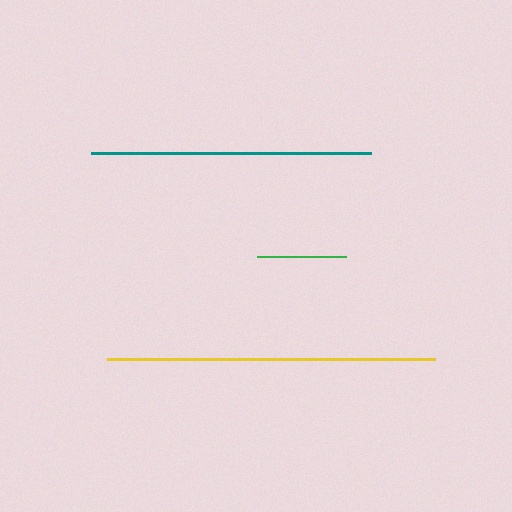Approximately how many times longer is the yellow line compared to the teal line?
The yellow line is approximately 1.2 times the length of the teal line.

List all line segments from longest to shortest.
From longest to shortest: yellow, teal, green.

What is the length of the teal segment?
The teal segment is approximately 280 pixels long.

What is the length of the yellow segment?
The yellow segment is approximately 328 pixels long.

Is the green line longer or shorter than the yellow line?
The yellow line is longer than the green line.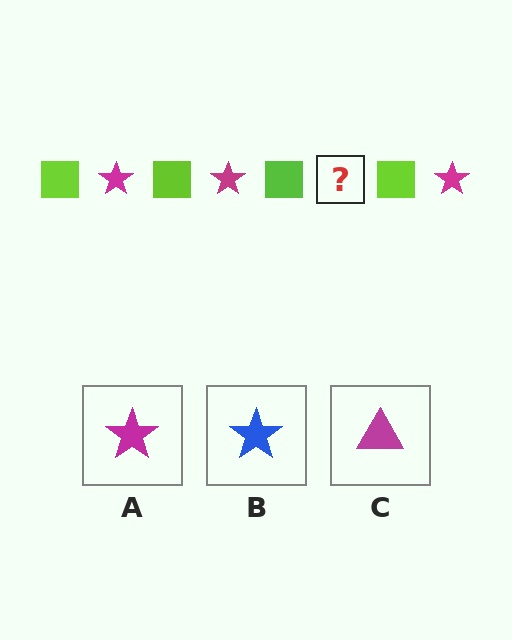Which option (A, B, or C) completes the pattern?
A.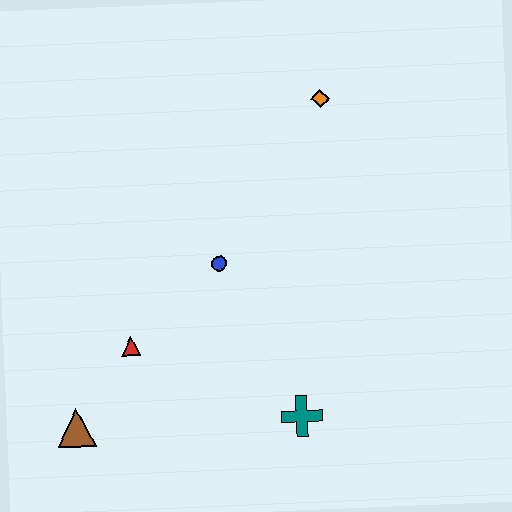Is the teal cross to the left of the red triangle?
No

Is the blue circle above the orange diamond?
No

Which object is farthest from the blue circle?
The brown triangle is farthest from the blue circle.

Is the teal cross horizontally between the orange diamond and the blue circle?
Yes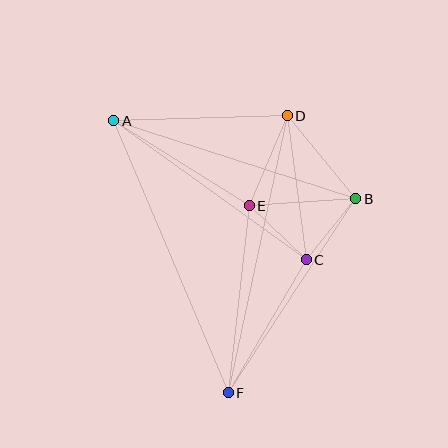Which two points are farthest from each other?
Points A and F are farthest from each other.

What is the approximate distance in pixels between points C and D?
The distance between C and D is approximately 145 pixels.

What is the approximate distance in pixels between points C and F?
The distance between C and F is approximately 154 pixels.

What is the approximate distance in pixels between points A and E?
The distance between A and E is approximately 160 pixels.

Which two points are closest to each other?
Points C and E are closest to each other.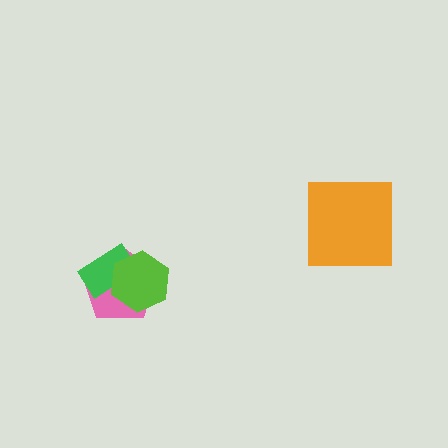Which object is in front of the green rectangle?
The lime hexagon is in front of the green rectangle.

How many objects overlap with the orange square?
0 objects overlap with the orange square.